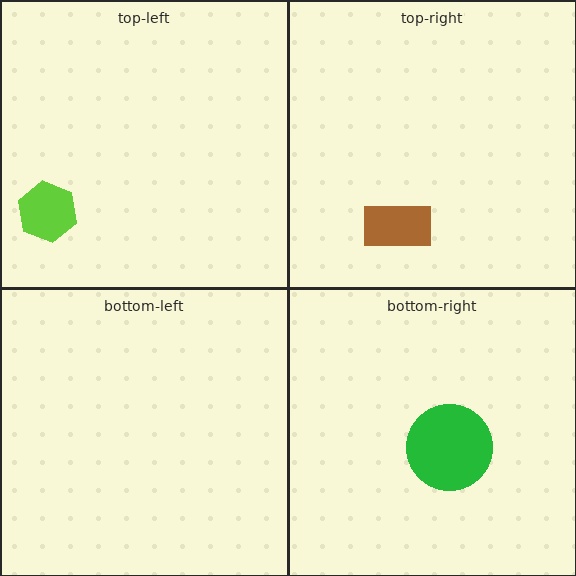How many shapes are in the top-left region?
1.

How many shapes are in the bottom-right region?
1.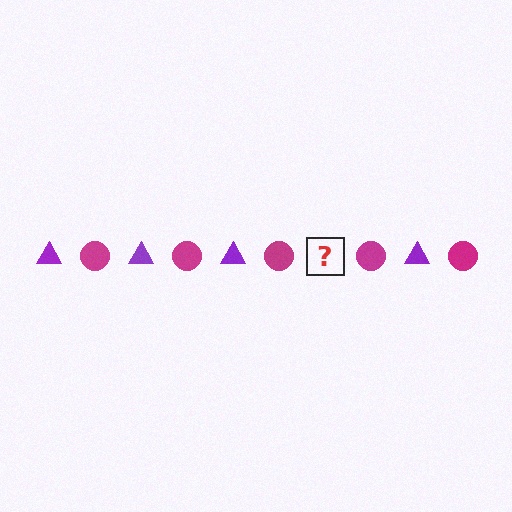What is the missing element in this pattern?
The missing element is a purple triangle.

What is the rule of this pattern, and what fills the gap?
The rule is that the pattern alternates between purple triangle and magenta circle. The gap should be filled with a purple triangle.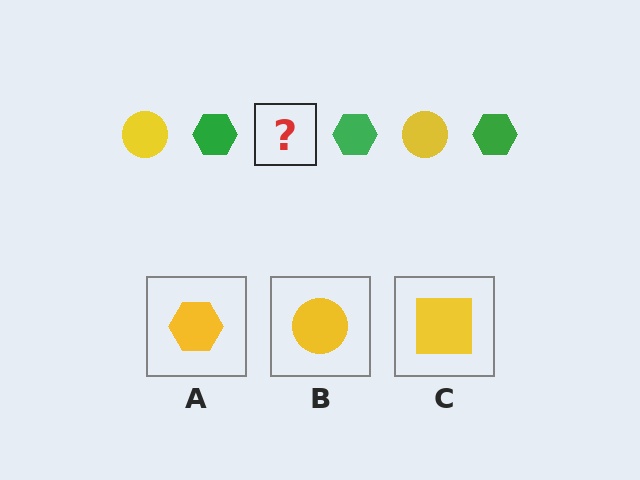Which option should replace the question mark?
Option B.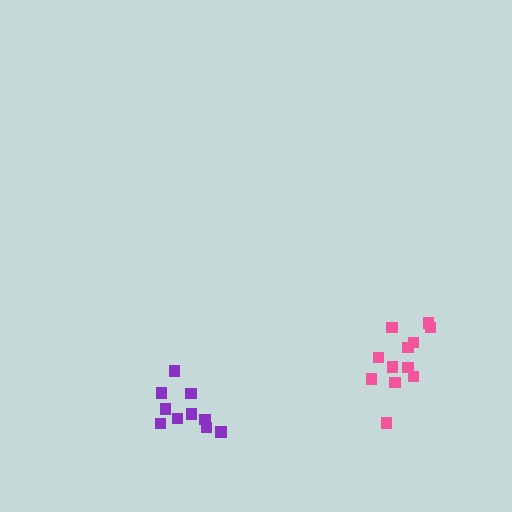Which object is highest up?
The pink cluster is topmost.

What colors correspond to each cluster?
The clusters are colored: pink, purple.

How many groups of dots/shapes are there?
There are 2 groups.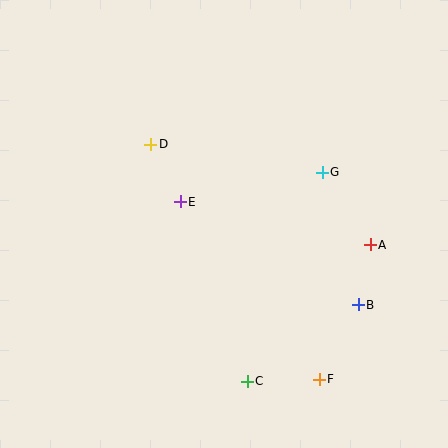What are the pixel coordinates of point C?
Point C is at (247, 381).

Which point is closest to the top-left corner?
Point D is closest to the top-left corner.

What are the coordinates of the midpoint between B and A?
The midpoint between B and A is at (364, 275).